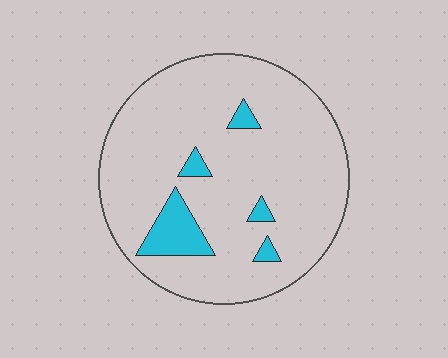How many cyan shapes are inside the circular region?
5.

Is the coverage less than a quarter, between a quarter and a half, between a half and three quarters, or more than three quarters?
Less than a quarter.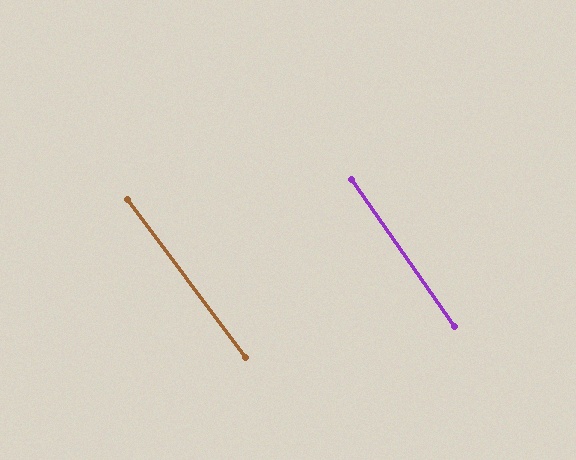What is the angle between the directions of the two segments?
Approximately 2 degrees.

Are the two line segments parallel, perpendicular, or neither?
Parallel — their directions differ by only 1.5°.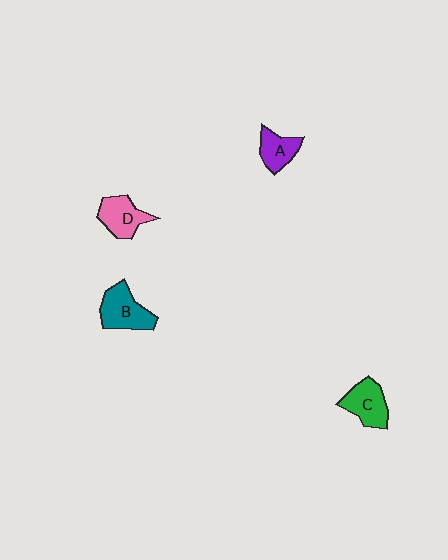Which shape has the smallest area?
Shape A (purple).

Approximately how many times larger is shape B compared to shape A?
Approximately 1.5 times.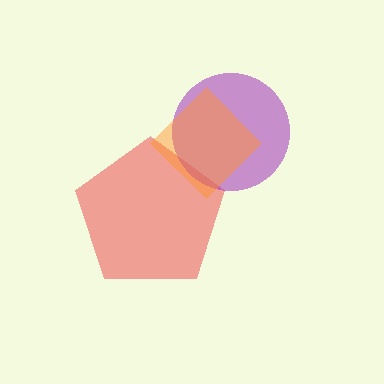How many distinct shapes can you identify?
There are 3 distinct shapes: a red pentagon, a purple circle, an orange diamond.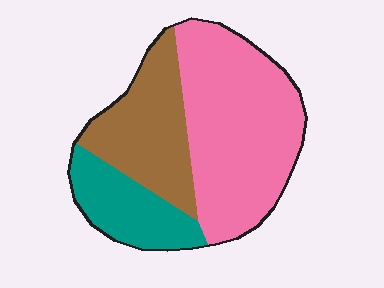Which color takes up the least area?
Teal, at roughly 20%.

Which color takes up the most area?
Pink, at roughly 50%.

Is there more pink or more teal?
Pink.